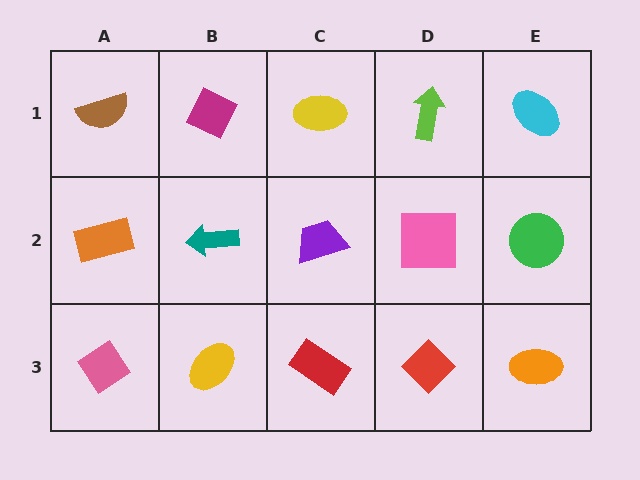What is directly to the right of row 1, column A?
A magenta diamond.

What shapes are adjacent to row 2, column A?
A brown semicircle (row 1, column A), a pink diamond (row 3, column A), a teal arrow (row 2, column B).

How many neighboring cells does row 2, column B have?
4.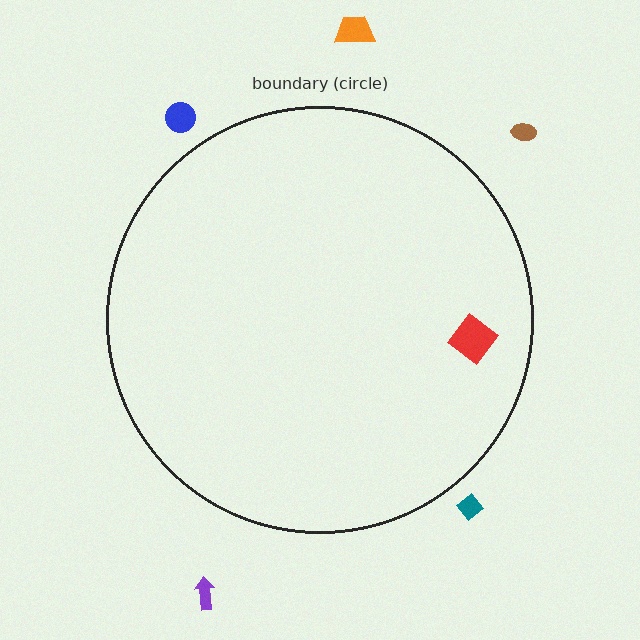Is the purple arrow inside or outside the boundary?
Outside.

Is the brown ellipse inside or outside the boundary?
Outside.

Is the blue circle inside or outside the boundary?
Outside.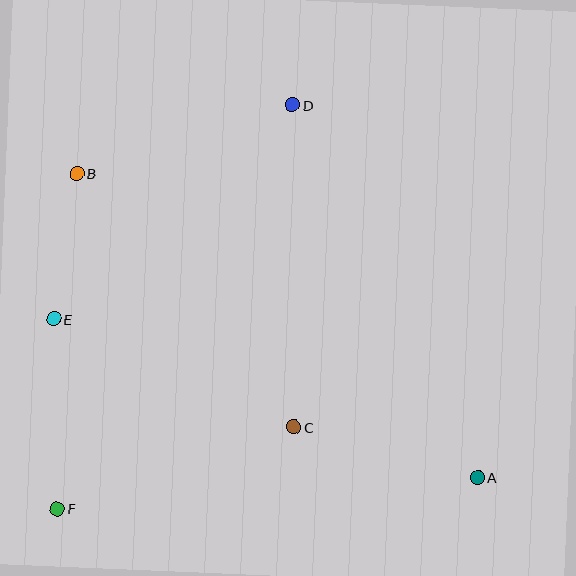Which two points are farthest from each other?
Points A and B are farthest from each other.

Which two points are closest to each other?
Points B and E are closest to each other.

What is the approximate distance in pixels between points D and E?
The distance between D and E is approximately 320 pixels.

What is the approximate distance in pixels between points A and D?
The distance between A and D is approximately 416 pixels.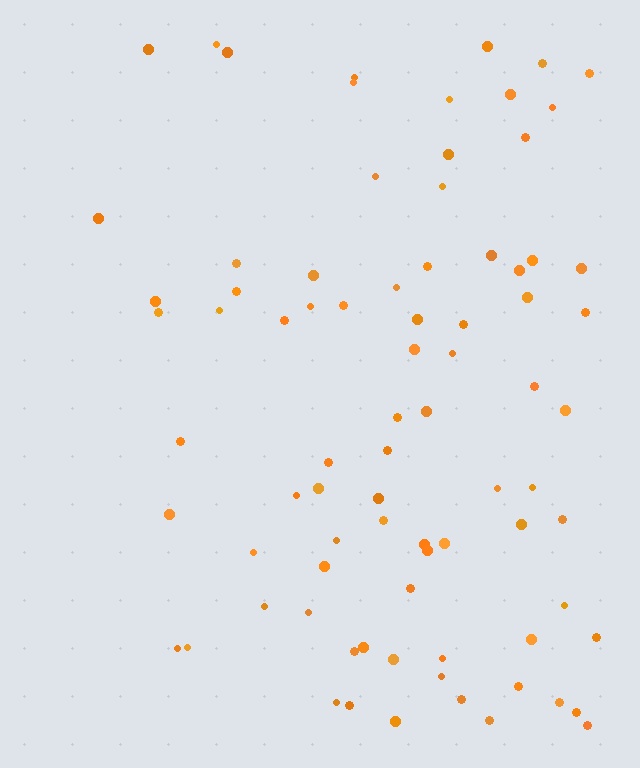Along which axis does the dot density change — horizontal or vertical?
Horizontal.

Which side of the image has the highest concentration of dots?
The right.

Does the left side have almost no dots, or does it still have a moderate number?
Still a moderate number, just noticeably fewer than the right.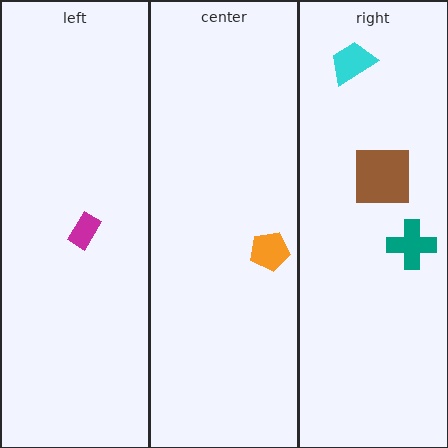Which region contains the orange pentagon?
The center region.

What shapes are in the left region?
The magenta rectangle.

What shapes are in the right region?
The teal cross, the cyan trapezoid, the brown square.